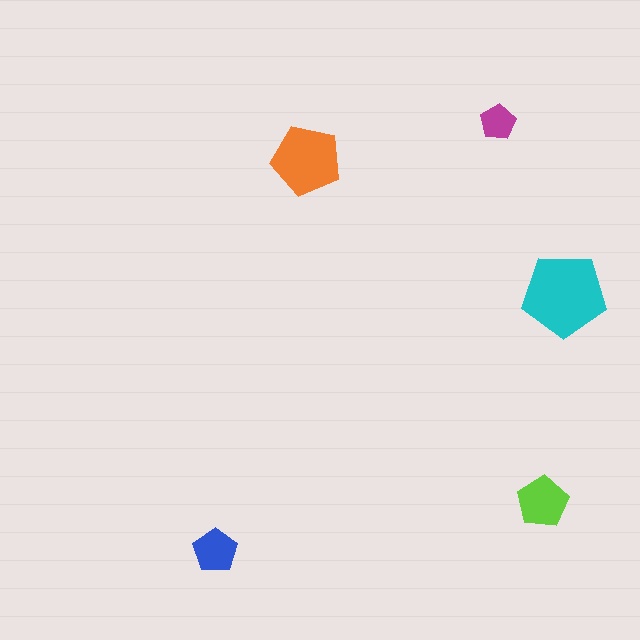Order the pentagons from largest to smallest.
the cyan one, the orange one, the lime one, the blue one, the magenta one.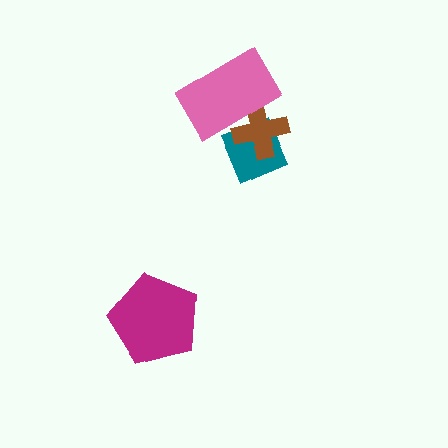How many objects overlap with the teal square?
2 objects overlap with the teal square.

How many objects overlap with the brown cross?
2 objects overlap with the brown cross.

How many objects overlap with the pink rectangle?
2 objects overlap with the pink rectangle.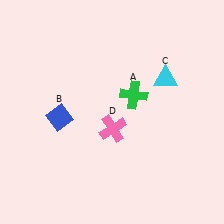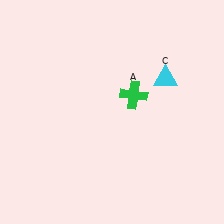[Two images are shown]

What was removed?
The blue diamond (B), the pink cross (D) were removed in Image 2.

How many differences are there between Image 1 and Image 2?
There are 2 differences between the two images.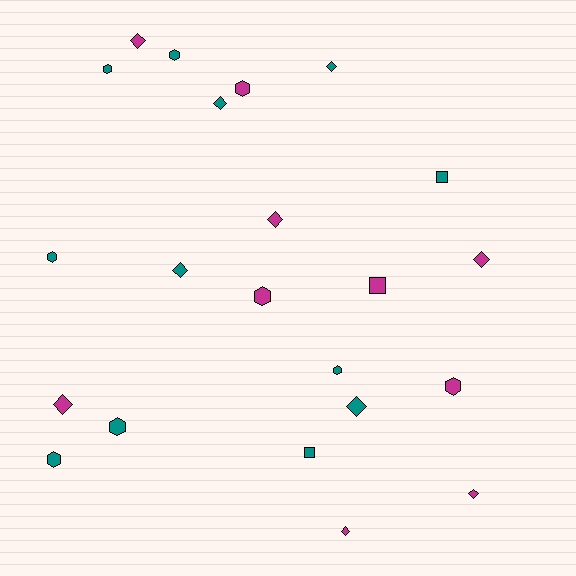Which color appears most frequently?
Teal, with 12 objects.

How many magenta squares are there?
There is 1 magenta square.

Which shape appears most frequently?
Diamond, with 10 objects.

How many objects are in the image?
There are 22 objects.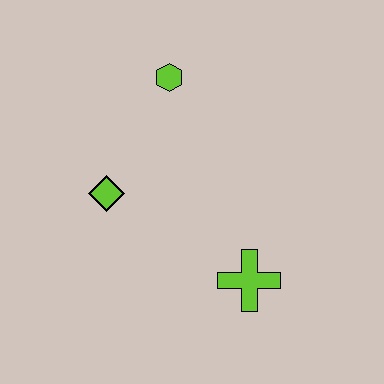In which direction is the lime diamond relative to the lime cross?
The lime diamond is to the left of the lime cross.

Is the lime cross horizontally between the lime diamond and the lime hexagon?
No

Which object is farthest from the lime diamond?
The lime cross is farthest from the lime diamond.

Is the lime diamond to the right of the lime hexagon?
No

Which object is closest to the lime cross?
The lime diamond is closest to the lime cross.